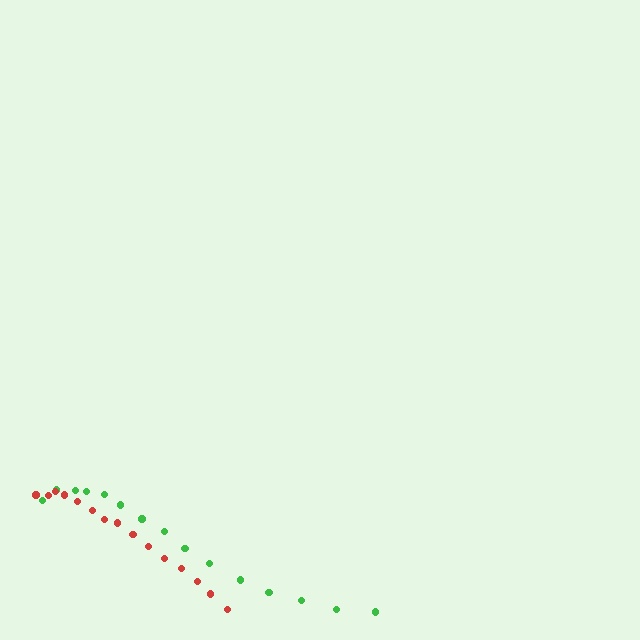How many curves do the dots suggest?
There are 2 distinct paths.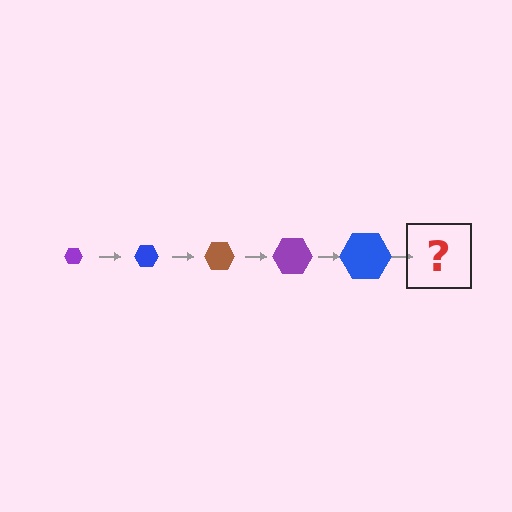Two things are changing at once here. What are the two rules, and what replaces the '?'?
The two rules are that the hexagon grows larger each step and the color cycles through purple, blue, and brown. The '?' should be a brown hexagon, larger than the previous one.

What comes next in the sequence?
The next element should be a brown hexagon, larger than the previous one.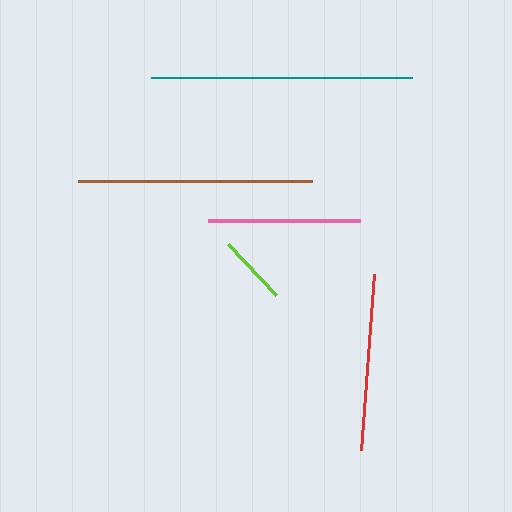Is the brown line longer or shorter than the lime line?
The brown line is longer than the lime line.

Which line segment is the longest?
The teal line is the longest at approximately 261 pixels.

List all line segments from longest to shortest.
From longest to shortest: teal, brown, red, pink, lime.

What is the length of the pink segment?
The pink segment is approximately 152 pixels long.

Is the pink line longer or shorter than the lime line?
The pink line is longer than the lime line.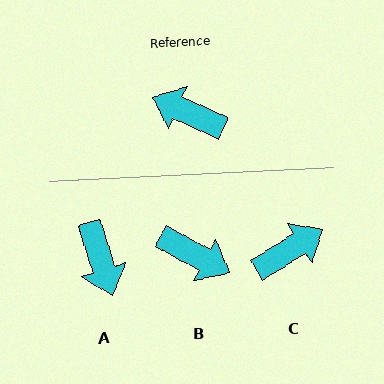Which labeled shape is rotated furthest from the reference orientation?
B, about 176 degrees away.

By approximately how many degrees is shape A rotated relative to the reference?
Approximately 132 degrees counter-clockwise.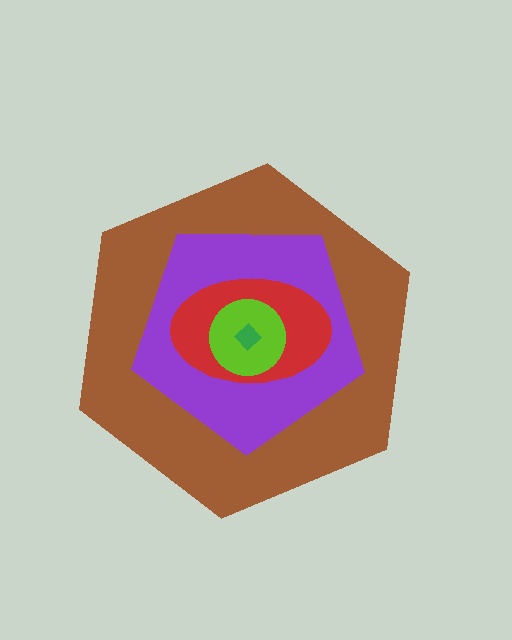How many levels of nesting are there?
5.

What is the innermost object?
The green diamond.